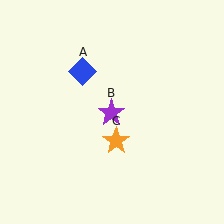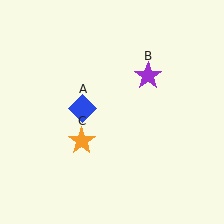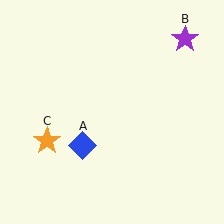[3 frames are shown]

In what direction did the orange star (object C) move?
The orange star (object C) moved left.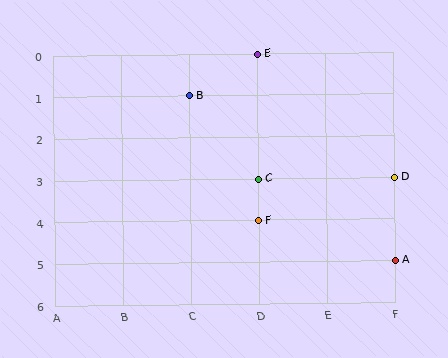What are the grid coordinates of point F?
Point F is at grid coordinates (D, 4).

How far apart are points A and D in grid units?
Points A and D are 2 rows apart.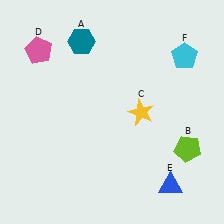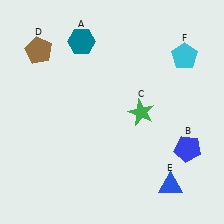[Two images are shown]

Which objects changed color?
B changed from lime to blue. C changed from yellow to green. D changed from pink to brown.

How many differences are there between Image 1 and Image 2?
There are 3 differences between the two images.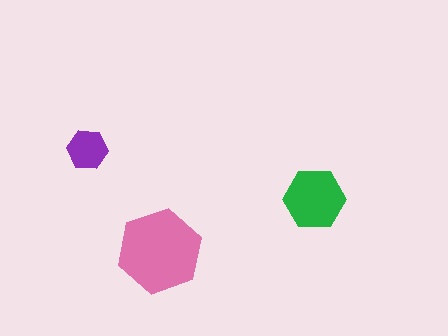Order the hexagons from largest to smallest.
the pink one, the green one, the purple one.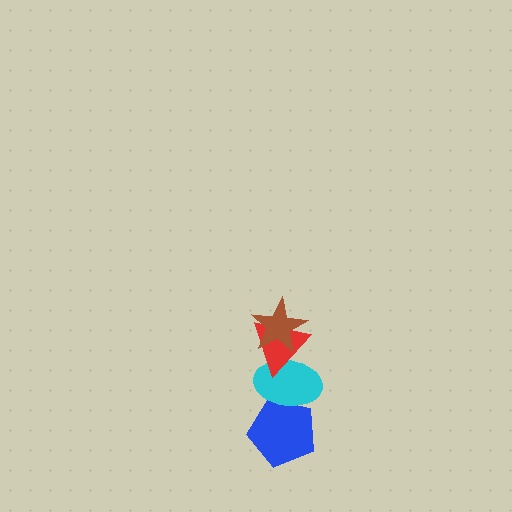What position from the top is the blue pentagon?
The blue pentagon is 4th from the top.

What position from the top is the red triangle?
The red triangle is 2nd from the top.